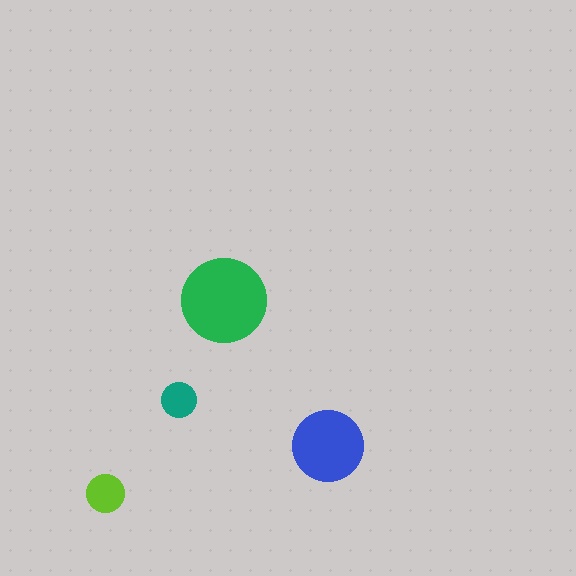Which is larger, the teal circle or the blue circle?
The blue one.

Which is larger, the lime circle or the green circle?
The green one.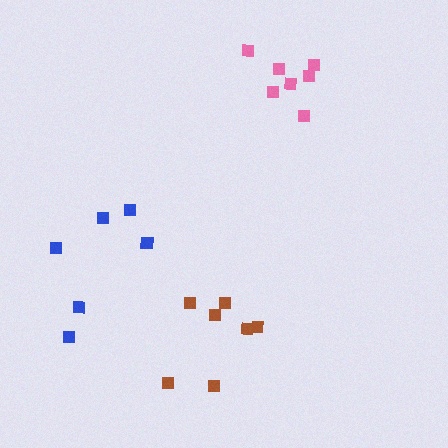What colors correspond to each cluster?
The clusters are colored: brown, pink, blue.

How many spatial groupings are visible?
There are 3 spatial groupings.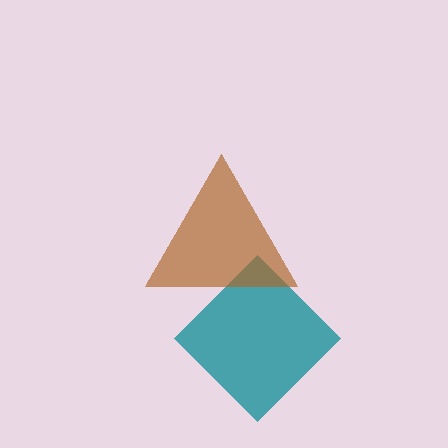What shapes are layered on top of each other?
The layered shapes are: a teal diamond, a brown triangle.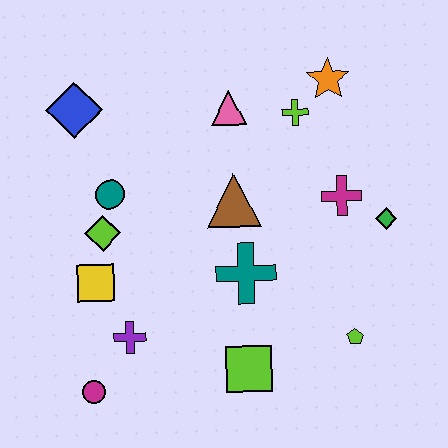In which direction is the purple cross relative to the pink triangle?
The purple cross is below the pink triangle.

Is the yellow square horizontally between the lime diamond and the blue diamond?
Yes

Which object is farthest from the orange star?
The magenta circle is farthest from the orange star.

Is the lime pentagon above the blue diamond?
No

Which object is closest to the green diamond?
The magenta cross is closest to the green diamond.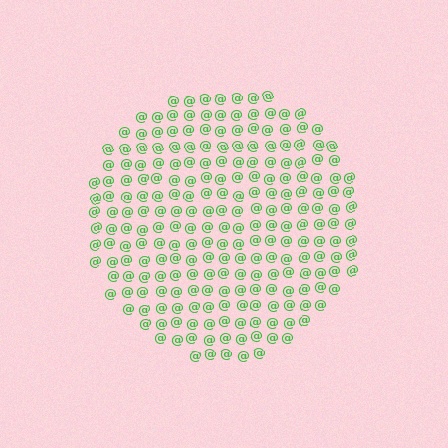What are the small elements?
The small elements are at signs.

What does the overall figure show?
The overall figure shows a circle.